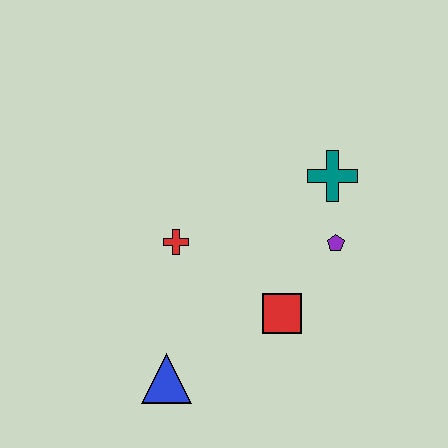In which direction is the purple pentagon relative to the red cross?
The purple pentagon is to the right of the red cross.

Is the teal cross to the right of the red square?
Yes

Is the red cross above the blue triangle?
Yes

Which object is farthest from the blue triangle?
The teal cross is farthest from the blue triangle.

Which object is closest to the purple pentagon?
The teal cross is closest to the purple pentagon.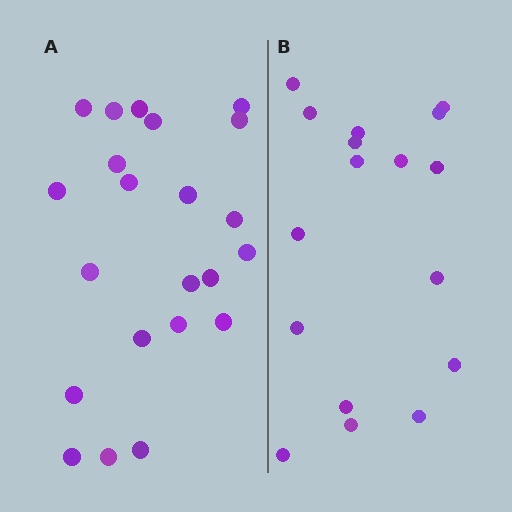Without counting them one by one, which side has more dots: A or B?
Region A (the left region) has more dots.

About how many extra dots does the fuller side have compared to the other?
Region A has about 5 more dots than region B.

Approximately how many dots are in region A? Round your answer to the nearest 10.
About 20 dots. (The exact count is 22, which rounds to 20.)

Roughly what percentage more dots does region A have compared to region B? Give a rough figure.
About 30% more.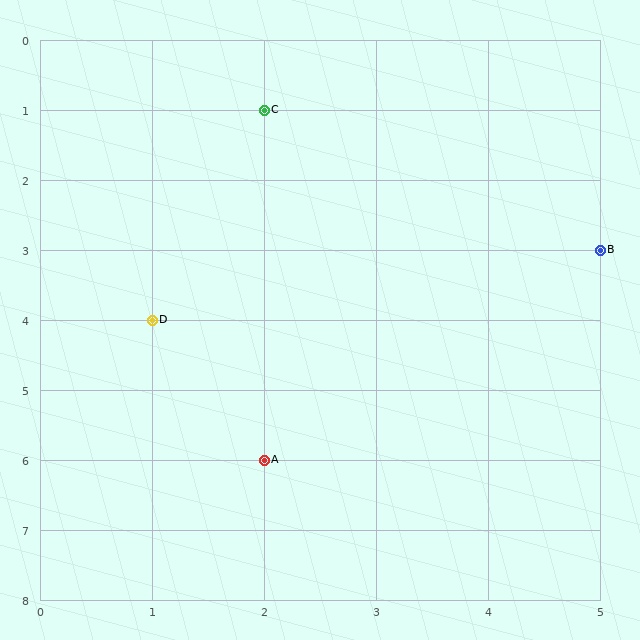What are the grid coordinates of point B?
Point B is at grid coordinates (5, 3).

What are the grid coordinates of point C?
Point C is at grid coordinates (2, 1).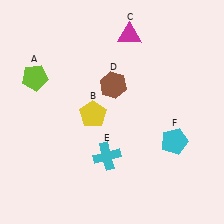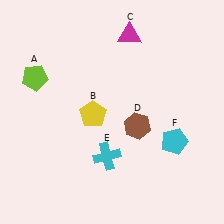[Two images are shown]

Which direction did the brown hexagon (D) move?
The brown hexagon (D) moved down.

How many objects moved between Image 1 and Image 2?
1 object moved between the two images.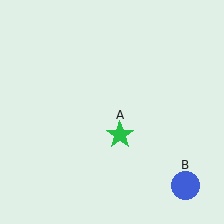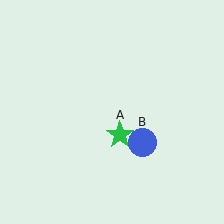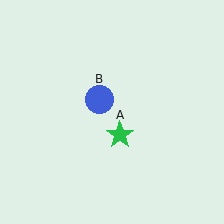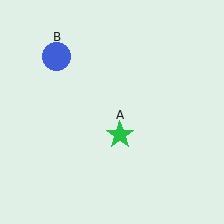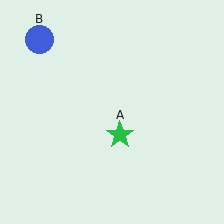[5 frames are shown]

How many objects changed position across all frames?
1 object changed position: blue circle (object B).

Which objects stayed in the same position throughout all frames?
Green star (object A) remained stationary.